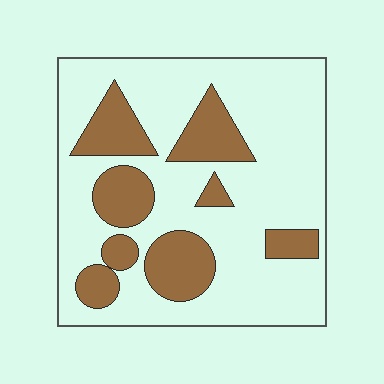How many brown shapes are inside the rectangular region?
8.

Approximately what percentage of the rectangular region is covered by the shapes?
Approximately 25%.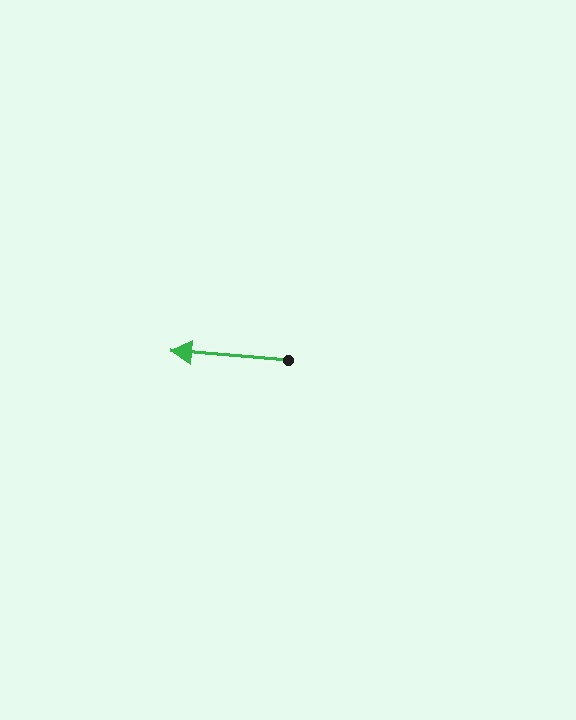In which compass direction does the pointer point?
West.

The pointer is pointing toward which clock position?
Roughly 9 o'clock.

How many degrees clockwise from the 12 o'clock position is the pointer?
Approximately 275 degrees.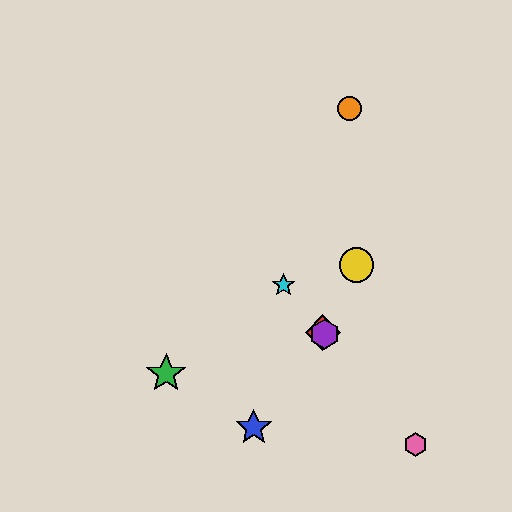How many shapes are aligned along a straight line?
4 shapes (the red diamond, the purple hexagon, the cyan star, the pink hexagon) are aligned along a straight line.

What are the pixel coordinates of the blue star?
The blue star is at (254, 428).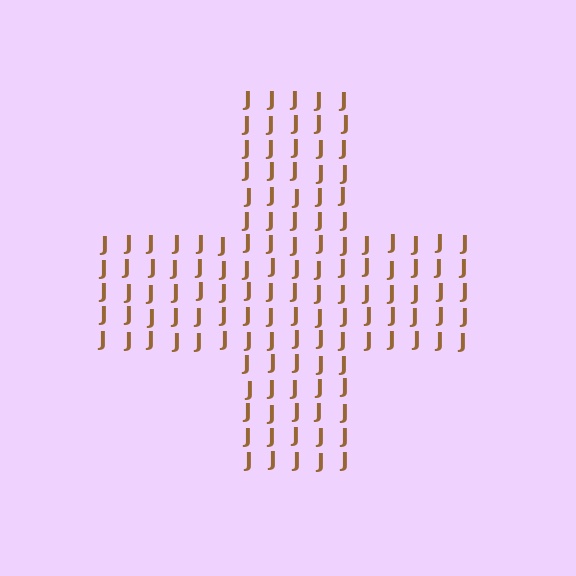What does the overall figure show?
The overall figure shows a cross.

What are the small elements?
The small elements are letter J's.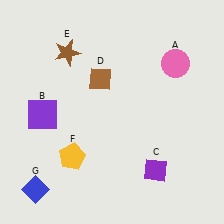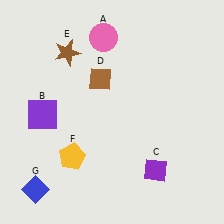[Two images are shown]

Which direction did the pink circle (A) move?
The pink circle (A) moved left.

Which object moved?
The pink circle (A) moved left.